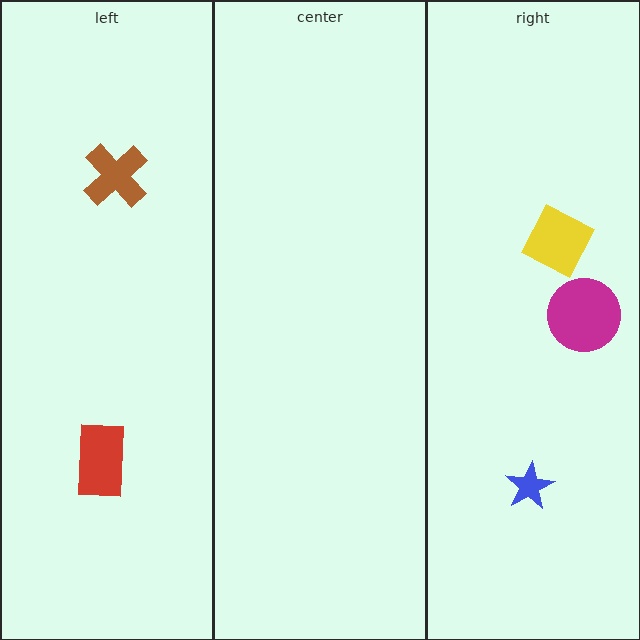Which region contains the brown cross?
The left region.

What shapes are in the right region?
The magenta circle, the yellow square, the blue star.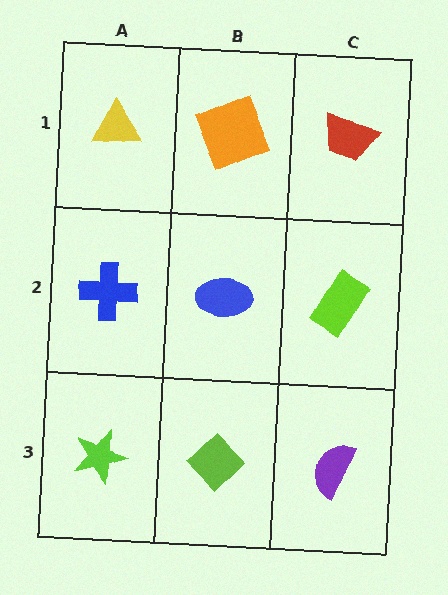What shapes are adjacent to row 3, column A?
A blue cross (row 2, column A), a lime diamond (row 3, column B).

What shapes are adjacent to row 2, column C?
A red trapezoid (row 1, column C), a purple semicircle (row 3, column C), a blue ellipse (row 2, column B).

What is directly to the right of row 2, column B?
A lime rectangle.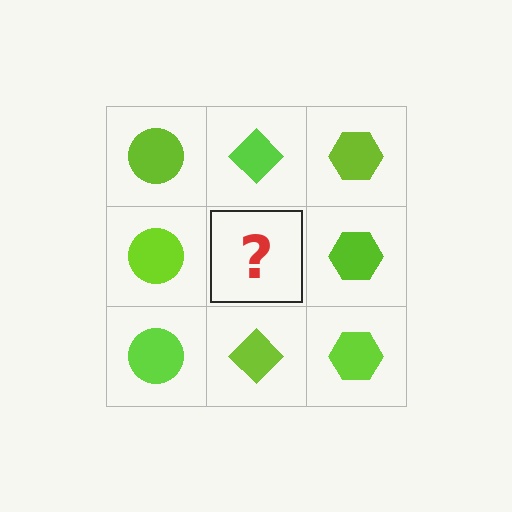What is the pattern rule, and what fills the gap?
The rule is that each column has a consistent shape. The gap should be filled with a lime diamond.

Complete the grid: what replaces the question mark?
The question mark should be replaced with a lime diamond.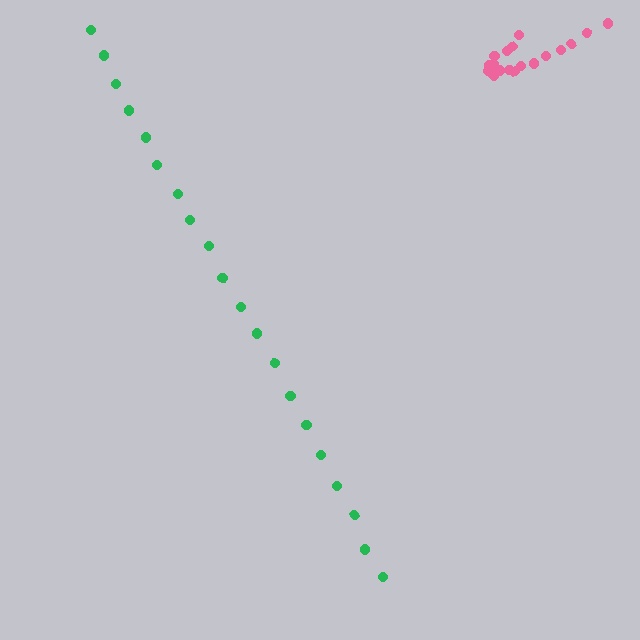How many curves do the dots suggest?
There are 2 distinct paths.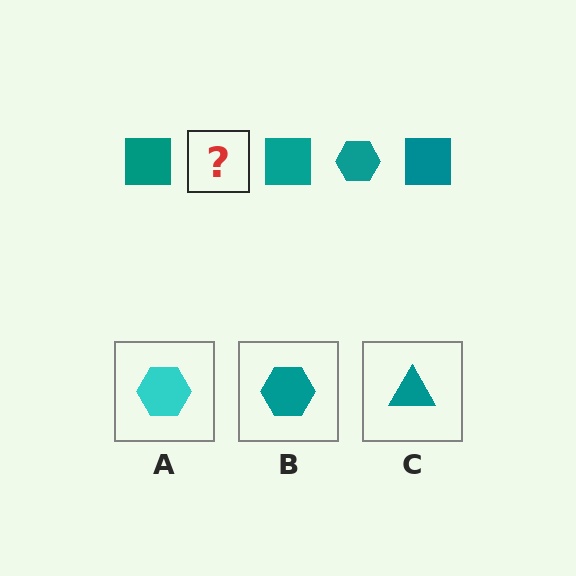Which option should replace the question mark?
Option B.